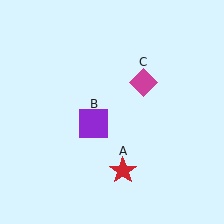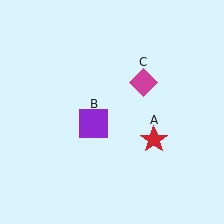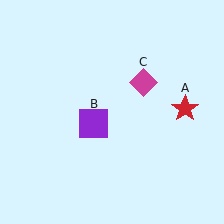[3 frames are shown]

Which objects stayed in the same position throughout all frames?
Purple square (object B) and magenta diamond (object C) remained stationary.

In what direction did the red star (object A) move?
The red star (object A) moved up and to the right.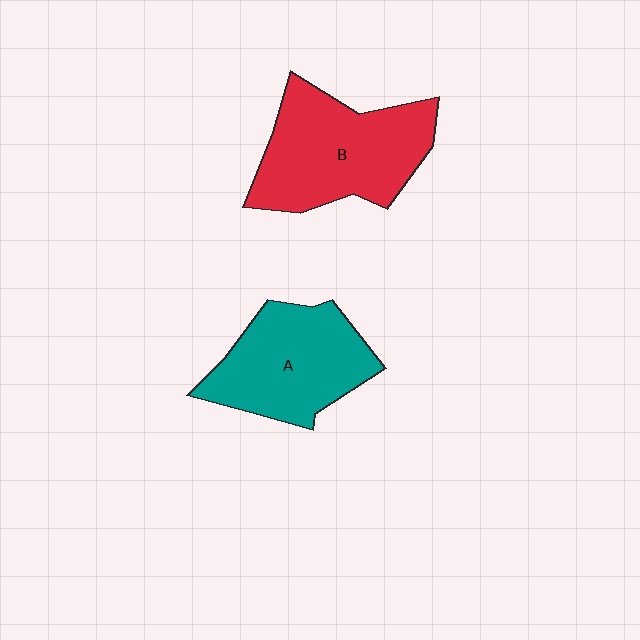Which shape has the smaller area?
Shape A (teal).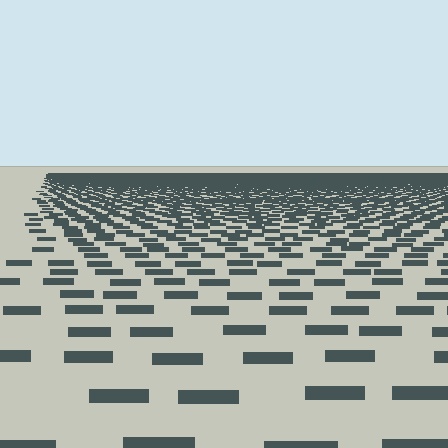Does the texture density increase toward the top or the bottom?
Density increases toward the top.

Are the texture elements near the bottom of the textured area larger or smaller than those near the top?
Larger. Near the bottom, elements are closer to the viewer and appear at a bigger on-screen size.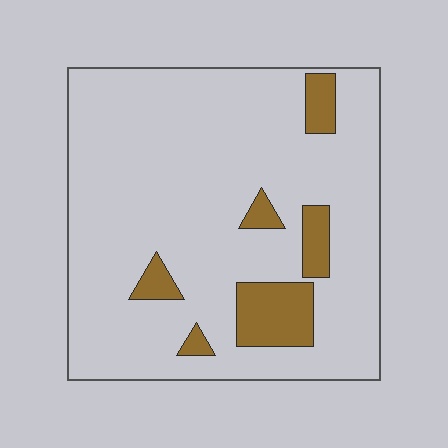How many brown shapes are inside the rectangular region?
6.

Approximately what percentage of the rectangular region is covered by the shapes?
Approximately 10%.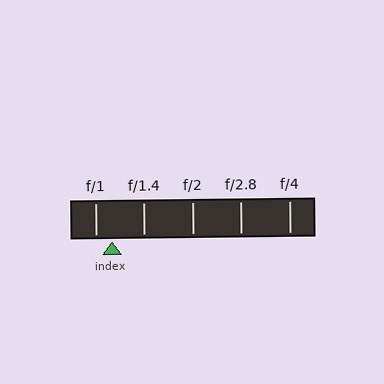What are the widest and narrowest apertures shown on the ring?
The widest aperture shown is f/1 and the narrowest is f/4.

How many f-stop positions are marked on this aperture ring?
There are 5 f-stop positions marked.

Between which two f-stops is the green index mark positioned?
The index mark is between f/1 and f/1.4.